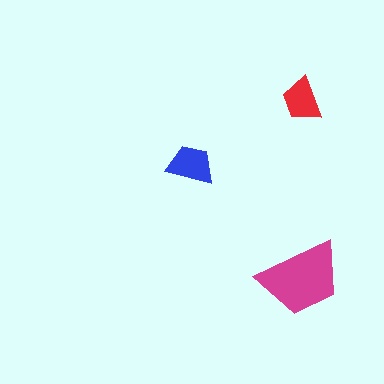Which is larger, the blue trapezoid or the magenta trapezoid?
The magenta one.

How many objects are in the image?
There are 3 objects in the image.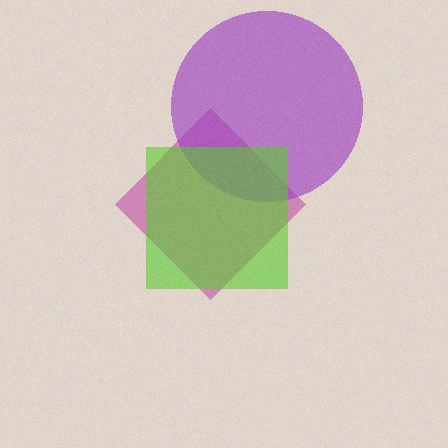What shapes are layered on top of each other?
The layered shapes are: a magenta diamond, a purple circle, a lime square.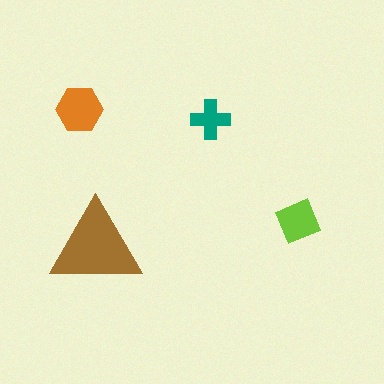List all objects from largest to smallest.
The brown triangle, the orange hexagon, the lime square, the teal cross.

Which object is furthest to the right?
The lime square is rightmost.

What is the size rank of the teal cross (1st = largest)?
4th.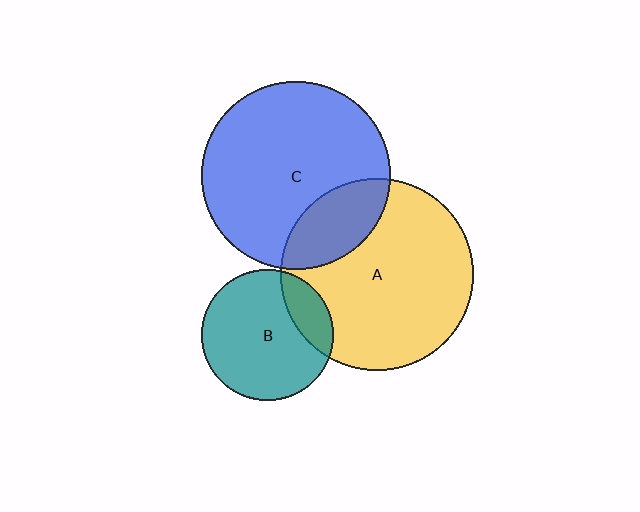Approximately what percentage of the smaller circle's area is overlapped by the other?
Approximately 20%.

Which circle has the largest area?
Circle A (yellow).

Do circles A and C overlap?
Yes.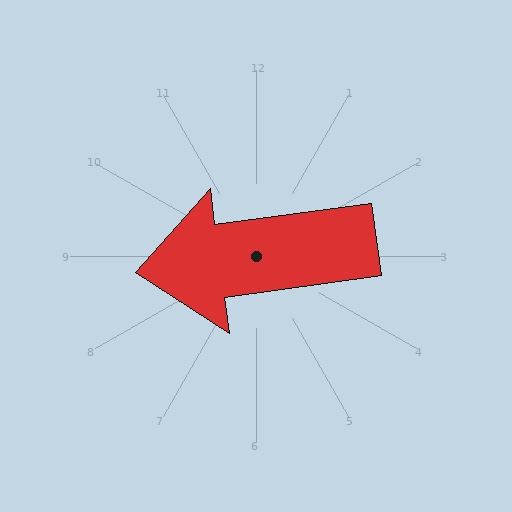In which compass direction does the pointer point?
West.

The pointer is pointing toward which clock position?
Roughly 9 o'clock.